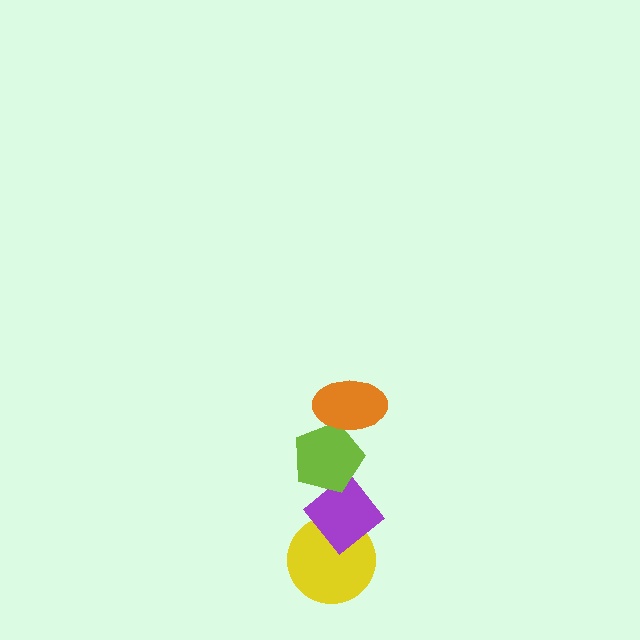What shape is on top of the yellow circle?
The purple diamond is on top of the yellow circle.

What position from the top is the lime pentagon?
The lime pentagon is 2nd from the top.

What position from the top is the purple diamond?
The purple diamond is 3rd from the top.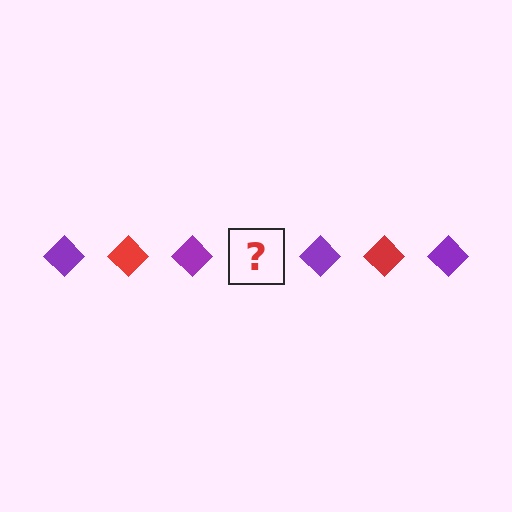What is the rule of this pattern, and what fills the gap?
The rule is that the pattern cycles through purple, red diamonds. The gap should be filled with a red diamond.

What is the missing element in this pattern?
The missing element is a red diamond.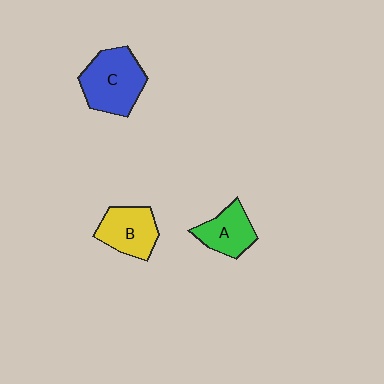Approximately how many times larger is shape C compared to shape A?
Approximately 1.5 times.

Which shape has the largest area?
Shape C (blue).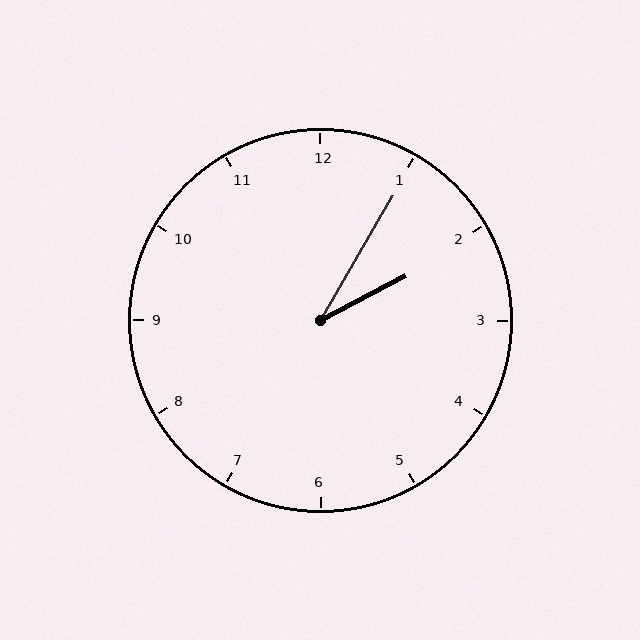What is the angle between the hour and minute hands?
Approximately 32 degrees.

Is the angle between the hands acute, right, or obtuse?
It is acute.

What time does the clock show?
2:05.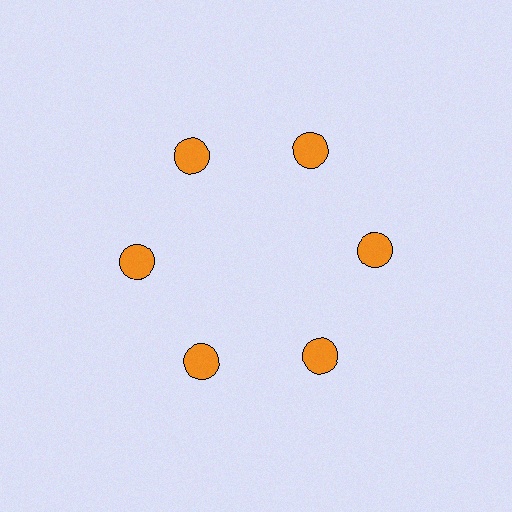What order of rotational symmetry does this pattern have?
This pattern has 6-fold rotational symmetry.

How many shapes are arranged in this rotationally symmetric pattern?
There are 6 shapes, arranged in 6 groups of 1.